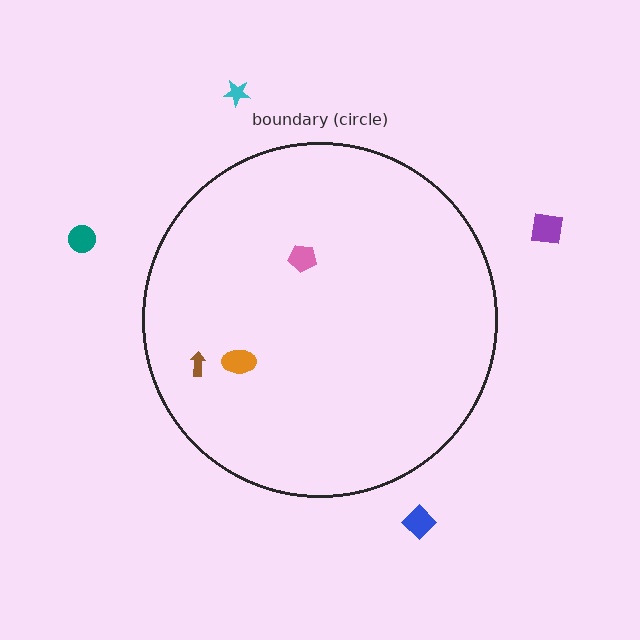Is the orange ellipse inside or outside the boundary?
Inside.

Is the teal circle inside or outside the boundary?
Outside.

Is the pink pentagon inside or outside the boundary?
Inside.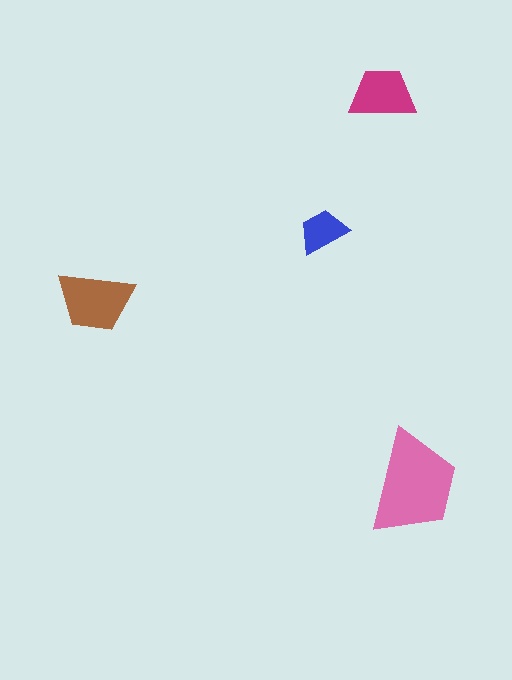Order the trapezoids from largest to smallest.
the pink one, the brown one, the magenta one, the blue one.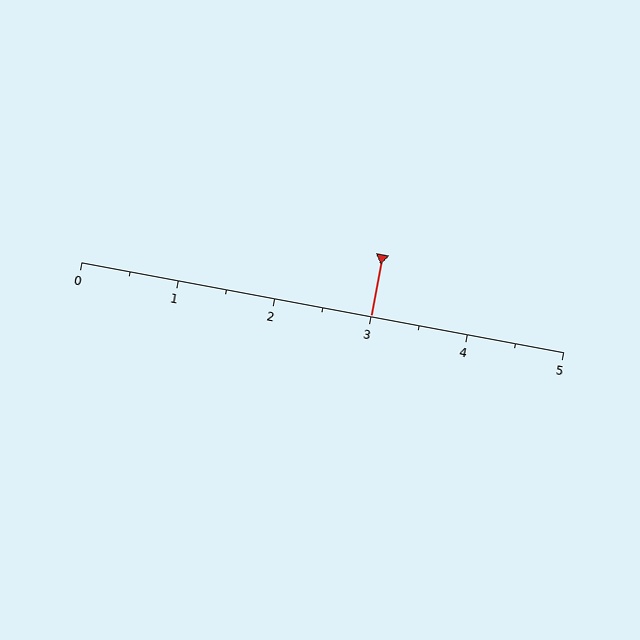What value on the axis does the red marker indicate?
The marker indicates approximately 3.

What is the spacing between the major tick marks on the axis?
The major ticks are spaced 1 apart.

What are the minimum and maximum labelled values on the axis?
The axis runs from 0 to 5.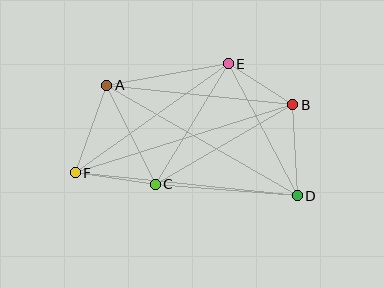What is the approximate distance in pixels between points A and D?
The distance between A and D is approximately 220 pixels.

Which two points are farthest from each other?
Points B and F are farthest from each other.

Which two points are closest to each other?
Points B and E are closest to each other.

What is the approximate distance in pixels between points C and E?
The distance between C and E is approximately 141 pixels.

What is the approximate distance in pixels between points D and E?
The distance between D and E is approximately 149 pixels.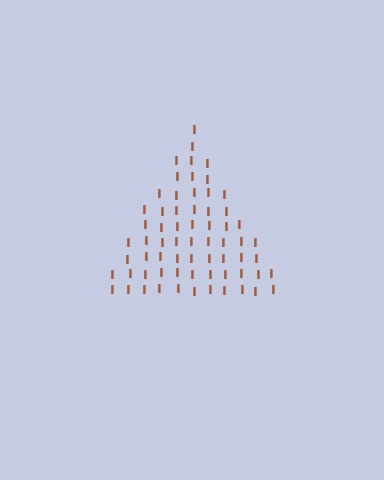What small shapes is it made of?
It is made of small letter I's.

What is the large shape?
The large shape is a triangle.